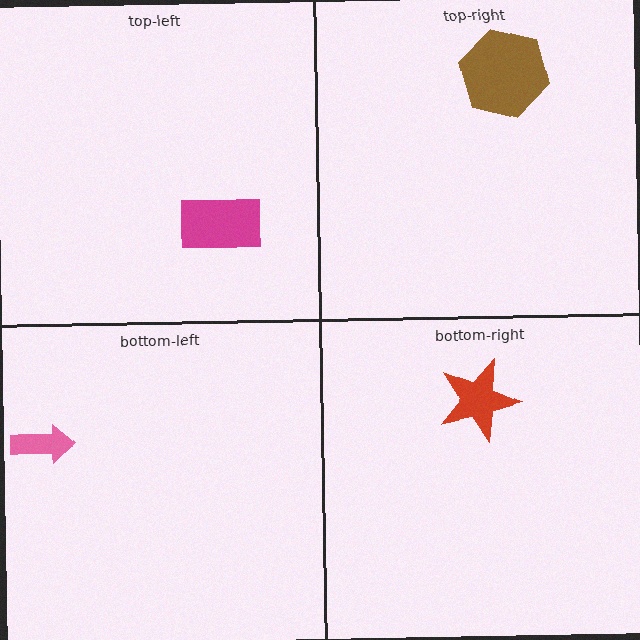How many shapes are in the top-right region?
1.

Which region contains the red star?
The bottom-right region.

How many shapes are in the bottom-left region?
1.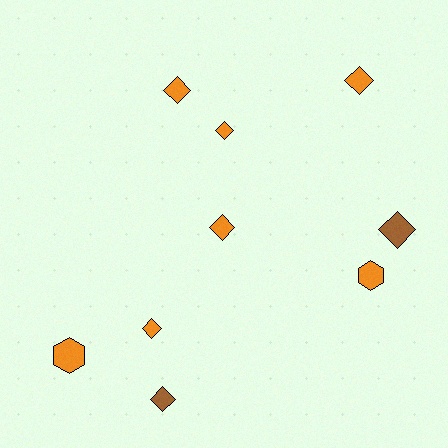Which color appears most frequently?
Orange, with 7 objects.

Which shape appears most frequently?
Diamond, with 7 objects.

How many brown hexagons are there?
There are no brown hexagons.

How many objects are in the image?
There are 9 objects.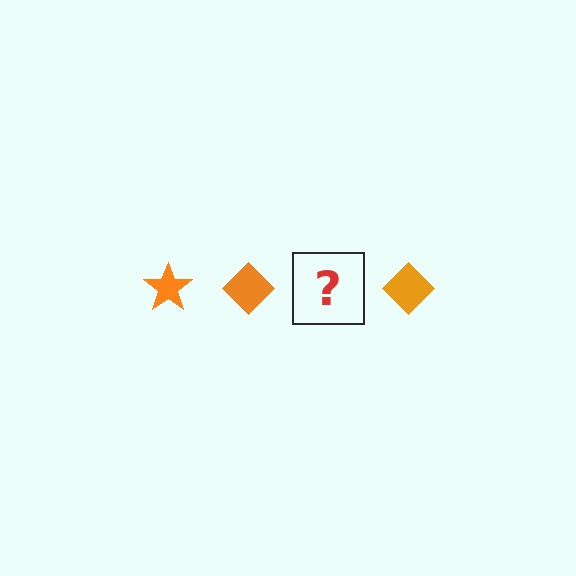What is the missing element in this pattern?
The missing element is an orange star.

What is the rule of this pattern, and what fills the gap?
The rule is that the pattern cycles through star, diamond shapes in orange. The gap should be filled with an orange star.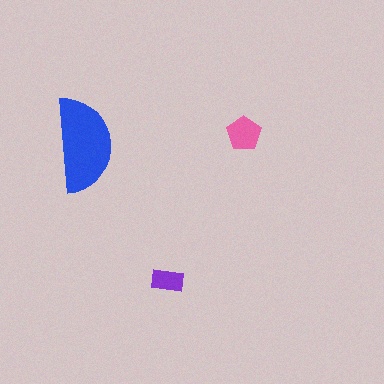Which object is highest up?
The pink pentagon is topmost.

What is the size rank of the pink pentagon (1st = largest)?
2nd.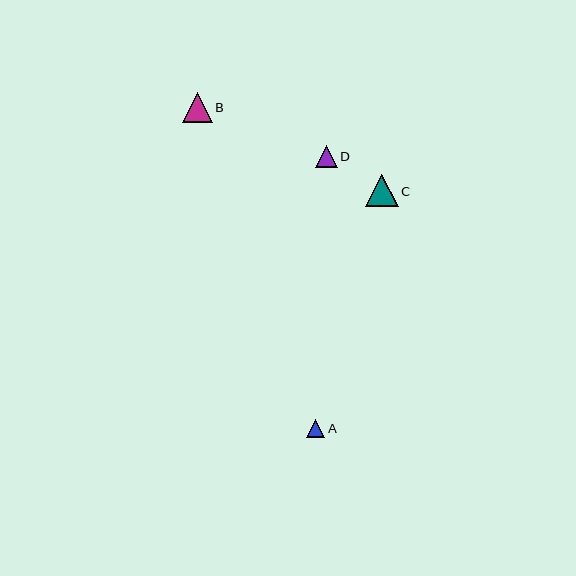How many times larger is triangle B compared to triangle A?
Triangle B is approximately 1.7 times the size of triangle A.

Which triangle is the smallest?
Triangle A is the smallest with a size of approximately 18 pixels.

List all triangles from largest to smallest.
From largest to smallest: C, B, D, A.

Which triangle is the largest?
Triangle C is the largest with a size of approximately 32 pixels.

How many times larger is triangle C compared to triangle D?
Triangle C is approximately 1.5 times the size of triangle D.